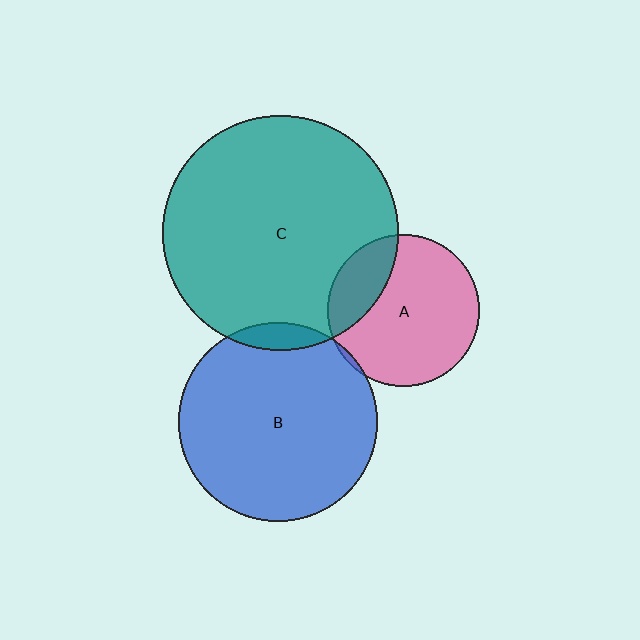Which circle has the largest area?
Circle C (teal).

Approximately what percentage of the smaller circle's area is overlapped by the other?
Approximately 5%.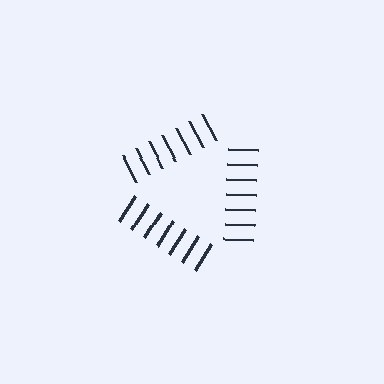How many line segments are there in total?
21 — 7 along each of the 3 edges.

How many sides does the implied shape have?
3 sides — the line-ends trace a triangle.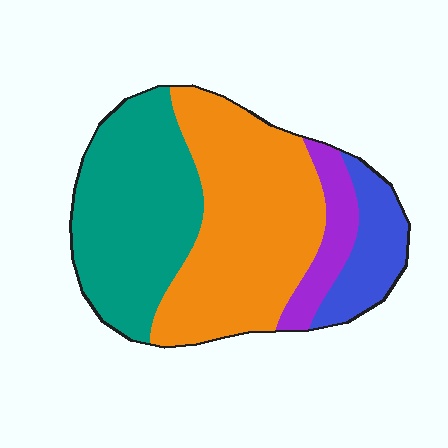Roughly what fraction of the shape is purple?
Purple takes up about one tenth (1/10) of the shape.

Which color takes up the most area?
Orange, at roughly 45%.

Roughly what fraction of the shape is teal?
Teal covers roughly 35% of the shape.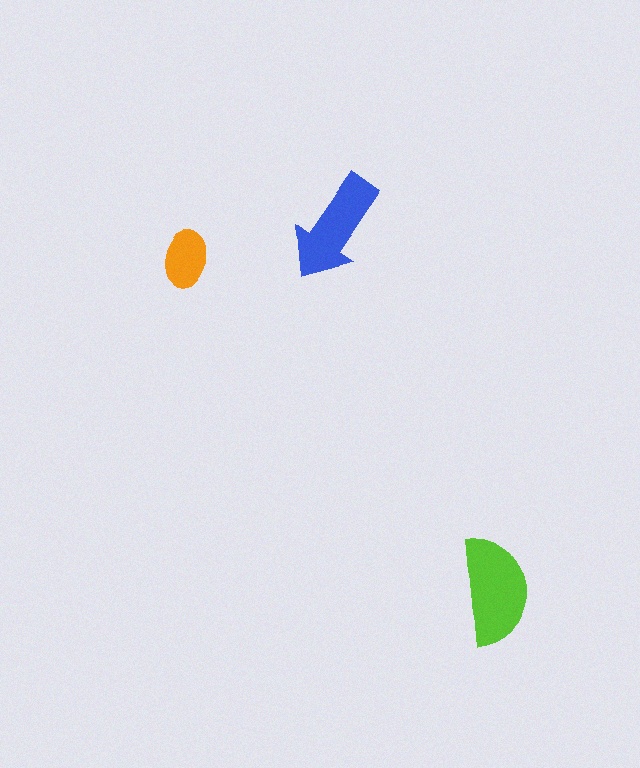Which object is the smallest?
The orange ellipse.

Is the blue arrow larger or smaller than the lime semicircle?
Smaller.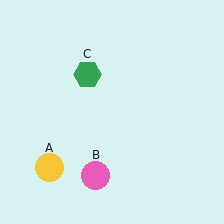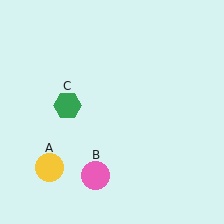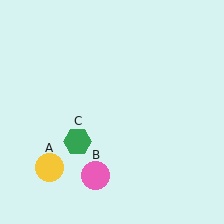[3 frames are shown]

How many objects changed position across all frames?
1 object changed position: green hexagon (object C).